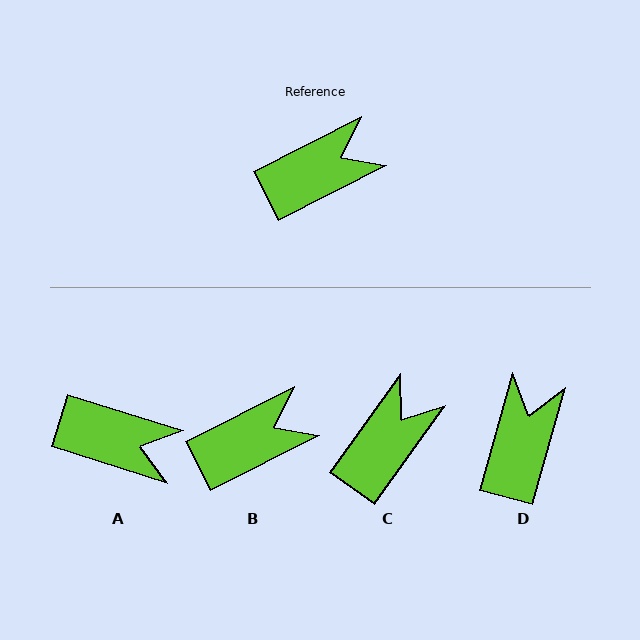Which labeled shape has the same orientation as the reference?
B.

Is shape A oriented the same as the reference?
No, it is off by about 44 degrees.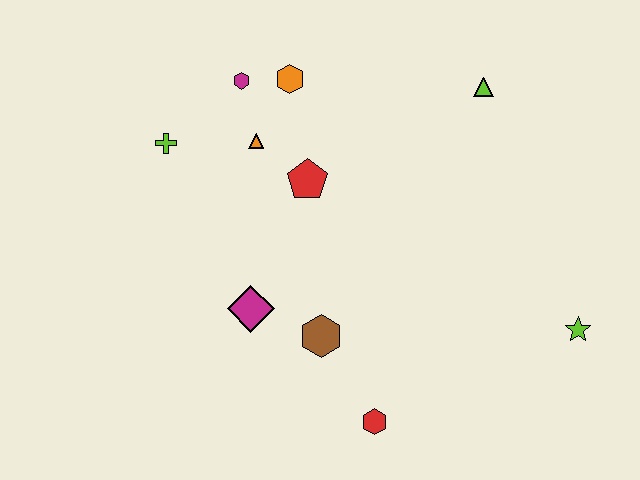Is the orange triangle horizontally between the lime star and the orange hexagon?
No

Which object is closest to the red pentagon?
The orange triangle is closest to the red pentagon.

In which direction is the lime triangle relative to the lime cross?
The lime triangle is to the right of the lime cross.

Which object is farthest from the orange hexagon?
The lime star is farthest from the orange hexagon.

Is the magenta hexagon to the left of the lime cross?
No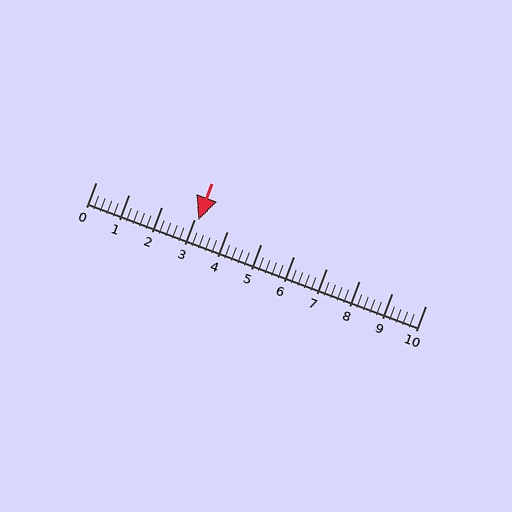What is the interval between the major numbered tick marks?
The major tick marks are spaced 1 units apart.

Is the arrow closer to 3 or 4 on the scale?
The arrow is closer to 3.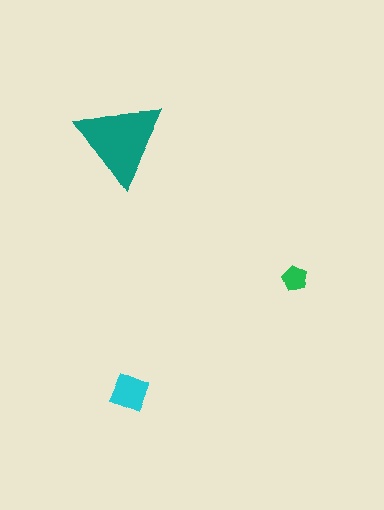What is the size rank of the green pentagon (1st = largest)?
3rd.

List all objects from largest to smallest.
The teal triangle, the cyan square, the green pentagon.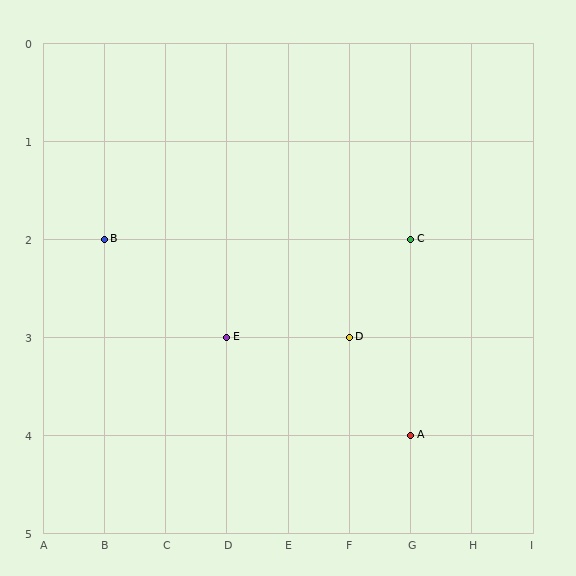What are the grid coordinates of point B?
Point B is at grid coordinates (B, 2).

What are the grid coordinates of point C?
Point C is at grid coordinates (G, 2).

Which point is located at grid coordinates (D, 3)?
Point E is at (D, 3).